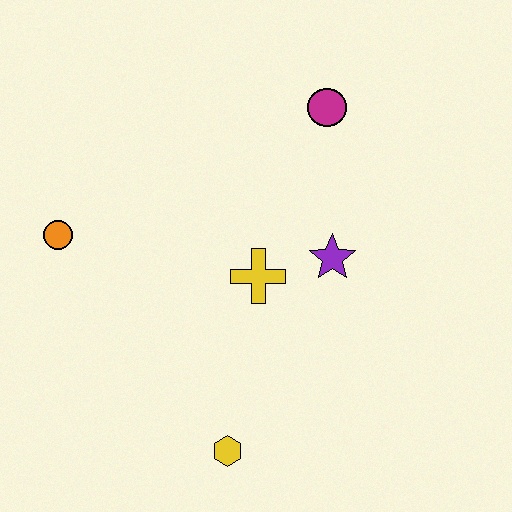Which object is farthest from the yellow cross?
The orange circle is farthest from the yellow cross.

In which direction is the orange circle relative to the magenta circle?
The orange circle is to the left of the magenta circle.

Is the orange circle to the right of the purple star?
No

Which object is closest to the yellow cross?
The purple star is closest to the yellow cross.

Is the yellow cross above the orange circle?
No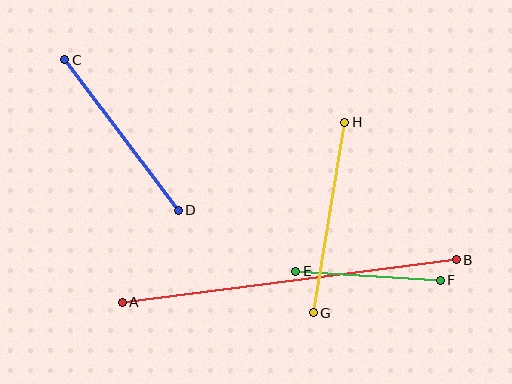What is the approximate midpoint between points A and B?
The midpoint is at approximately (289, 281) pixels.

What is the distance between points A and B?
The distance is approximately 337 pixels.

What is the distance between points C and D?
The distance is approximately 188 pixels.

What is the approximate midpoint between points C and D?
The midpoint is at approximately (122, 135) pixels.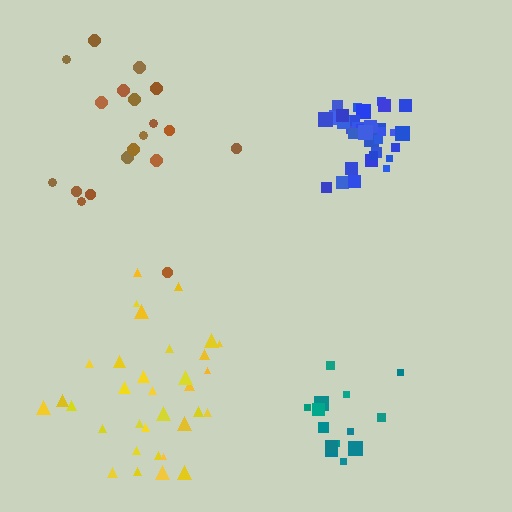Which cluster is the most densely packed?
Blue.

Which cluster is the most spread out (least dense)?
Brown.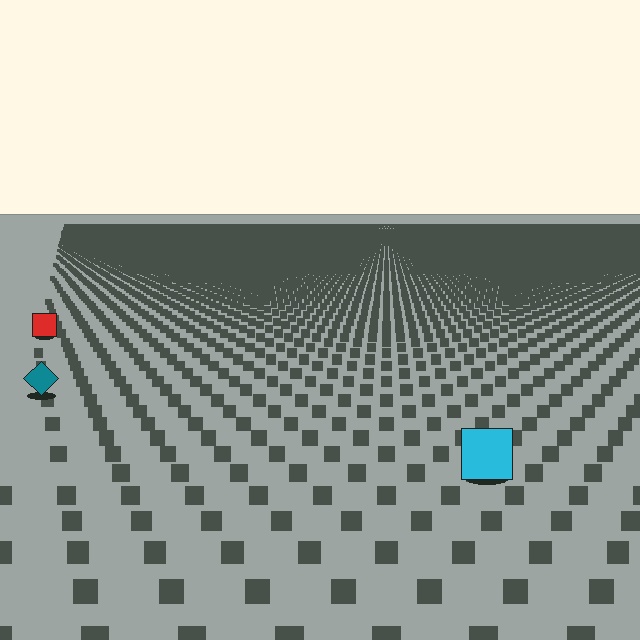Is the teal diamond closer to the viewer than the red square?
Yes. The teal diamond is closer — you can tell from the texture gradient: the ground texture is coarser near it.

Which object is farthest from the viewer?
The red square is farthest from the viewer. It appears smaller and the ground texture around it is denser.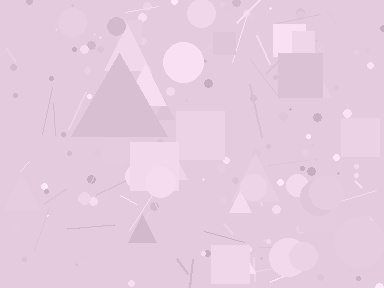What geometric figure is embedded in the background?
A triangle is embedded in the background.